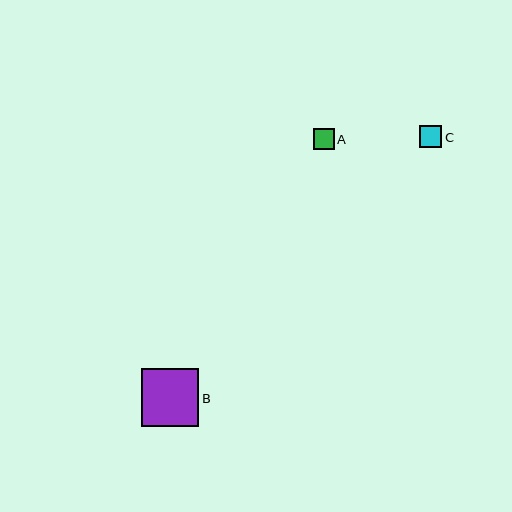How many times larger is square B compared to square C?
Square B is approximately 2.6 times the size of square C.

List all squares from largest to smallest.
From largest to smallest: B, C, A.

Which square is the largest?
Square B is the largest with a size of approximately 57 pixels.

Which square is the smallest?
Square A is the smallest with a size of approximately 21 pixels.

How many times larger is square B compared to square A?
Square B is approximately 2.7 times the size of square A.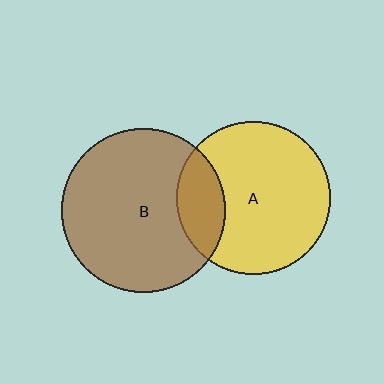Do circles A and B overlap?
Yes.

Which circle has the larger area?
Circle B (brown).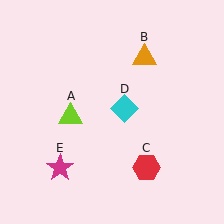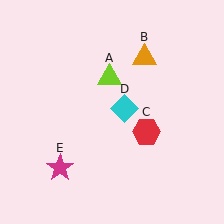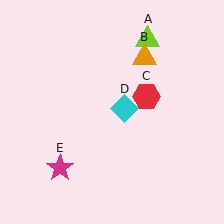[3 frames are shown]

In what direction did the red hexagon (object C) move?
The red hexagon (object C) moved up.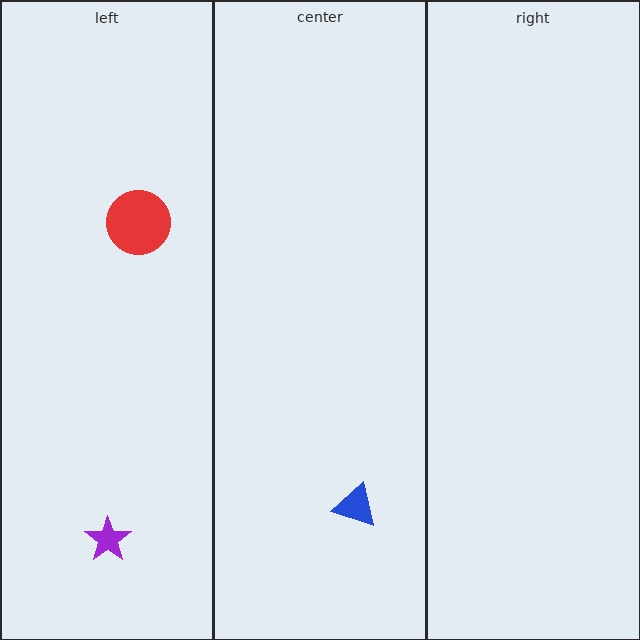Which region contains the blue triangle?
The center region.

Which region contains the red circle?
The left region.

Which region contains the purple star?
The left region.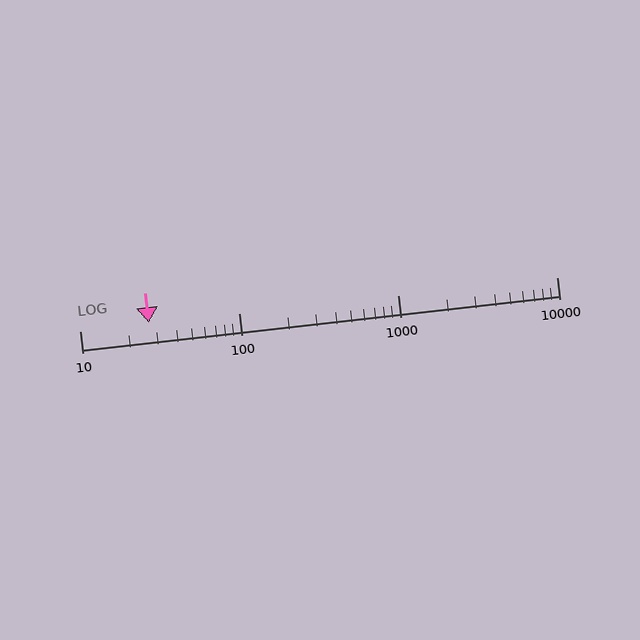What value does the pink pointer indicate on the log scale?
The pointer indicates approximately 27.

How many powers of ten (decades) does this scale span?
The scale spans 3 decades, from 10 to 10000.